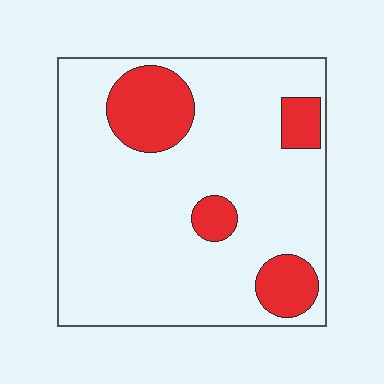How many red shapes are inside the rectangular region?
4.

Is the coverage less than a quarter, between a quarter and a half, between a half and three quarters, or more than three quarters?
Less than a quarter.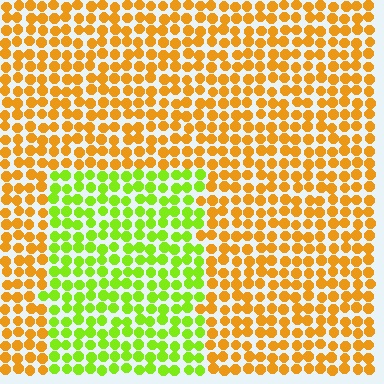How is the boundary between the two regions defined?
The boundary is defined purely by a slight shift in hue (about 55 degrees). Spacing, size, and orientation are identical on both sides.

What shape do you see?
I see a rectangle.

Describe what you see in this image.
The image is filled with small orange elements in a uniform arrangement. A rectangle-shaped region is visible where the elements are tinted to a slightly different hue, forming a subtle color boundary.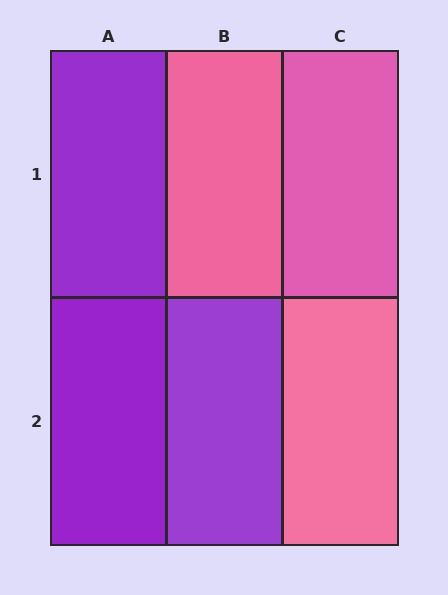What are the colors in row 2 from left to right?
Purple, purple, pink.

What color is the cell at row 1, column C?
Pink.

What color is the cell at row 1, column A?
Purple.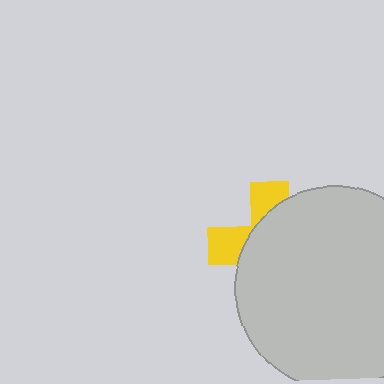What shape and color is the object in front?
The object in front is a light gray circle.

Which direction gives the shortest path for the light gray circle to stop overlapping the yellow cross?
Moving right gives the shortest separation.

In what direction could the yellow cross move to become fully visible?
The yellow cross could move left. That would shift it out from behind the light gray circle entirely.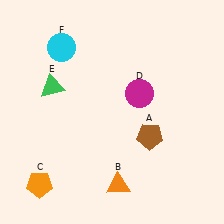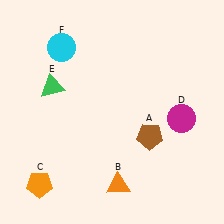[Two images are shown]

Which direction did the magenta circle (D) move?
The magenta circle (D) moved right.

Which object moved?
The magenta circle (D) moved right.